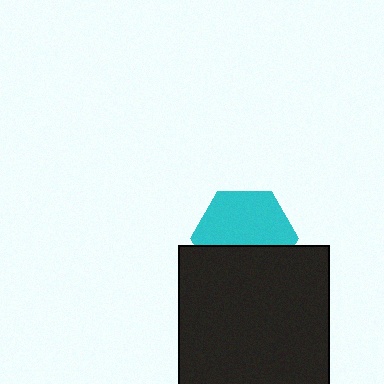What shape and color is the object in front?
The object in front is a black rectangle.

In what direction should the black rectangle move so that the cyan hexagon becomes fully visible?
The black rectangle should move down. That is the shortest direction to clear the overlap and leave the cyan hexagon fully visible.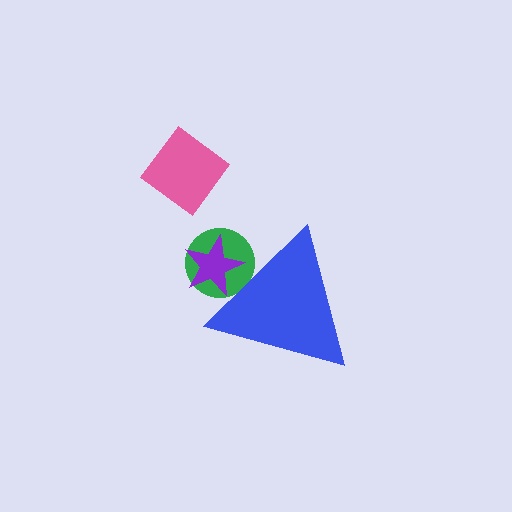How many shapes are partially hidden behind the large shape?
2 shapes are partially hidden.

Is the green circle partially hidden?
Yes, the green circle is partially hidden behind the blue triangle.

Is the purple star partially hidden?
Yes, the purple star is partially hidden behind the blue triangle.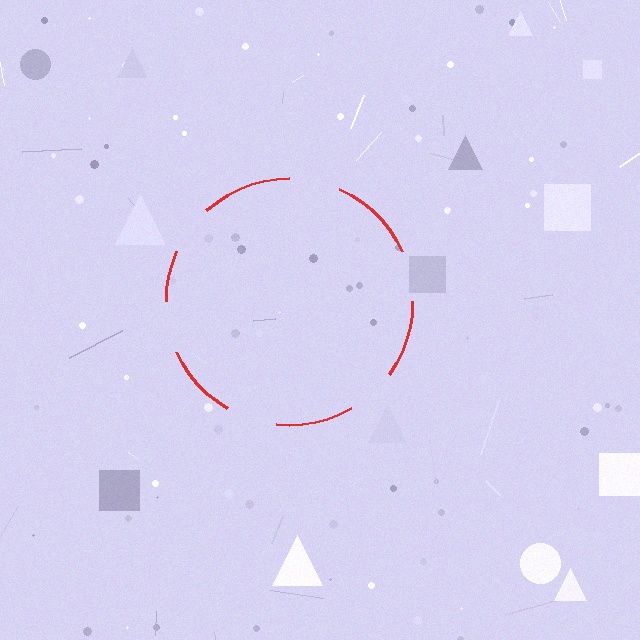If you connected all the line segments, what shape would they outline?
They would outline a circle.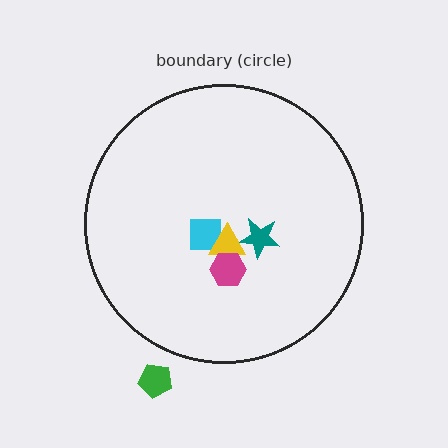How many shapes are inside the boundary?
4 inside, 1 outside.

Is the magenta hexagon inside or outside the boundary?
Inside.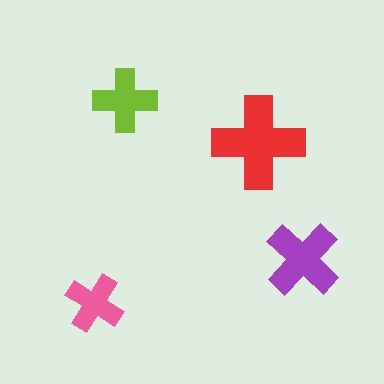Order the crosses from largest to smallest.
the red one, the purple one, the lime one, the pink one.